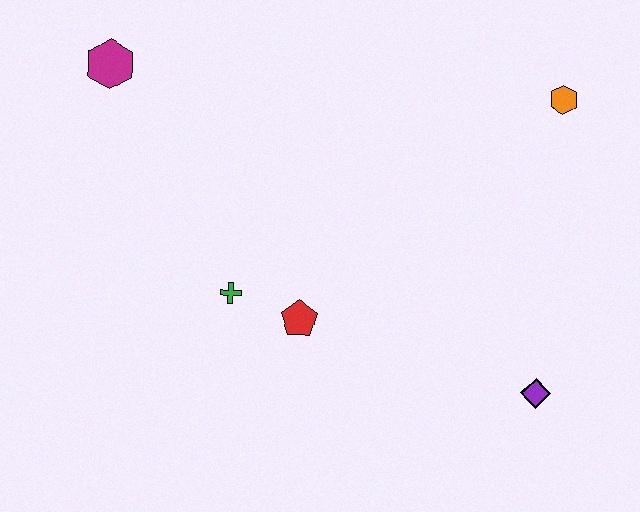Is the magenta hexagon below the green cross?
No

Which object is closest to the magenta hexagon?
The green cross is closest to the magenta hexagon.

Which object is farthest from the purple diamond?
The magenta hexagon is farthest from the purple diamond.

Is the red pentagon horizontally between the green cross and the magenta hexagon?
No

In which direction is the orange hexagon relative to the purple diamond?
The orange hexagon is above the purple diamond.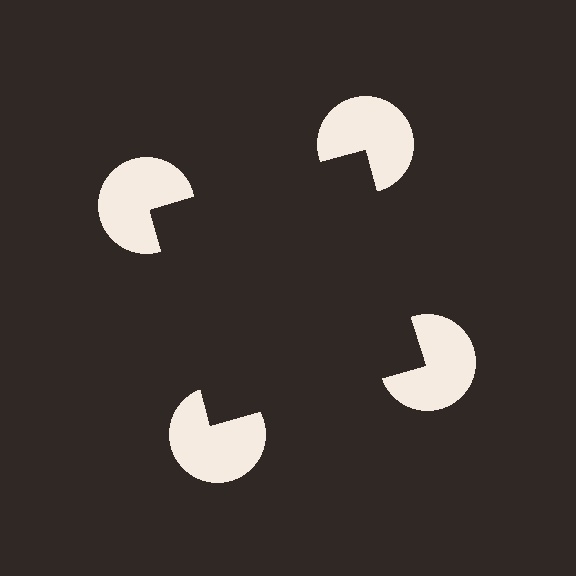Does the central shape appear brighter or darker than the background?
It typically appears slightly darker than the background, even though no actual brightness change is drawn.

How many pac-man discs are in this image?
There are 4 — one at each vertex of the illusory square.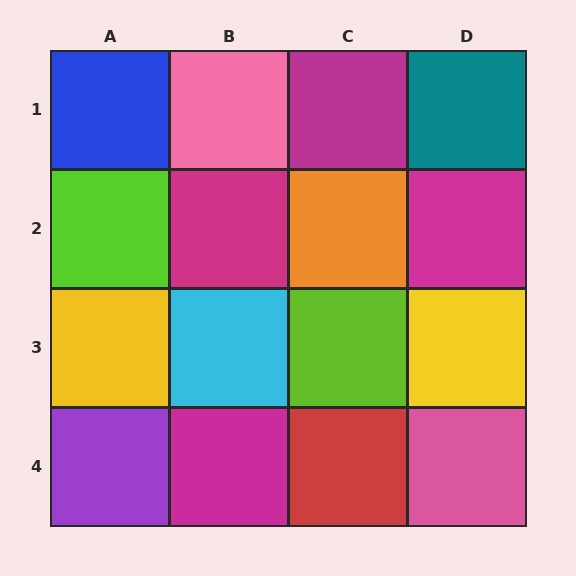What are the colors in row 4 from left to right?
Purple, magenta, red, pink.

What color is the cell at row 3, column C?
Lime.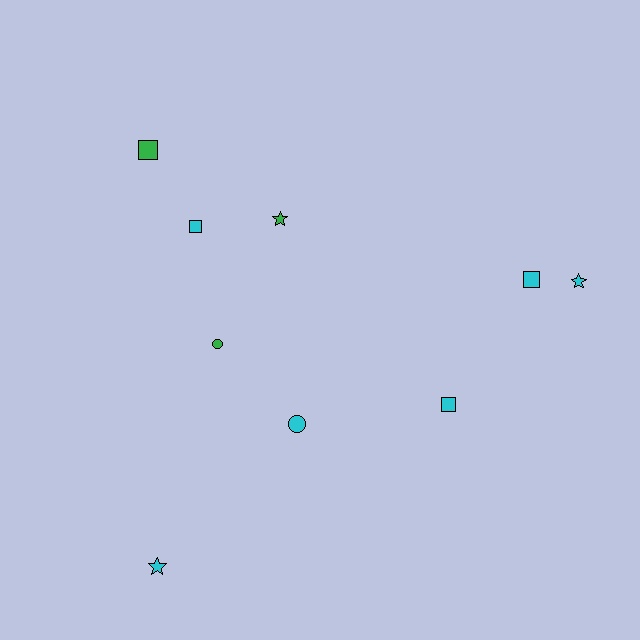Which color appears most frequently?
Cyan, with 6 objects.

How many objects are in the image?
There are 9 objects.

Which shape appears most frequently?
Square, with 4 objects.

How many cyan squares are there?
There are 3 cyan squares.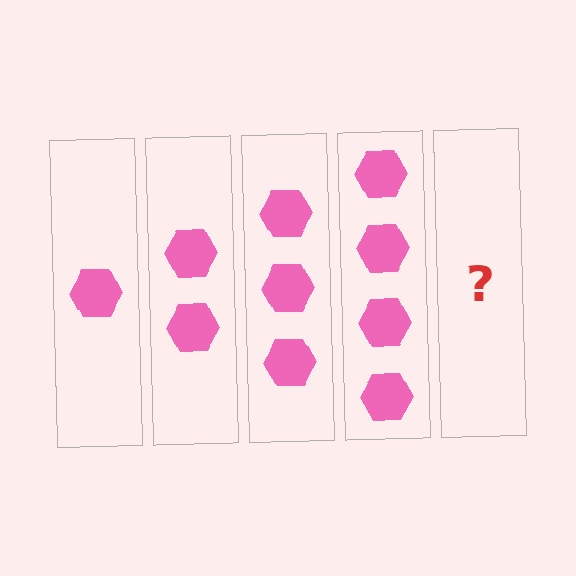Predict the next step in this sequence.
The next step is 5 hexagons.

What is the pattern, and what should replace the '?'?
The pattern is that each step adds one more hexagon. The '?' should be 5 hexagons.